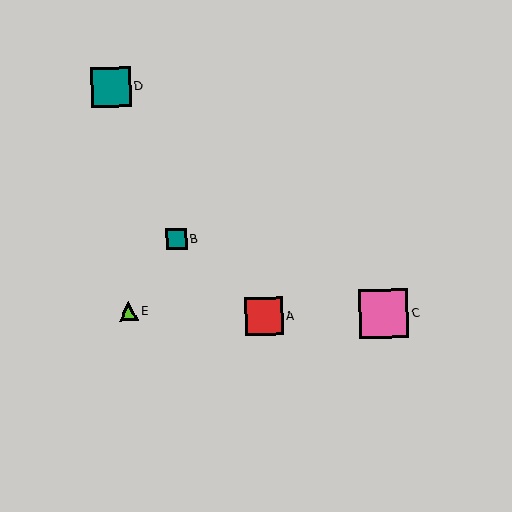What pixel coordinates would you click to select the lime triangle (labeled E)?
Click at (128, 312) to select the lime triangle E.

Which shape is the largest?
The pink square (labeled C) is the largest.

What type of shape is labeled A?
Shape A is a red square.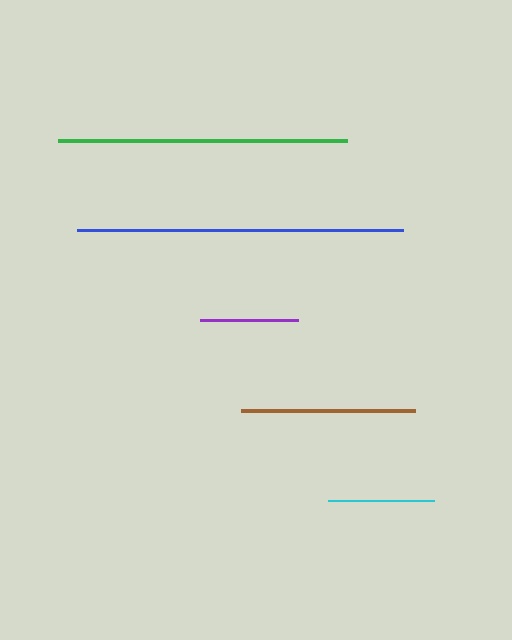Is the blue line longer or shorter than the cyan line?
The blue line is longer than the cyan line.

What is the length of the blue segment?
The blue segment is approximately 327 pixels long.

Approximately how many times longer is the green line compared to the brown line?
The green line is approximately 1.7 times the length of the brown line.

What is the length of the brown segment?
The brown segment is approximately 174 pixels long.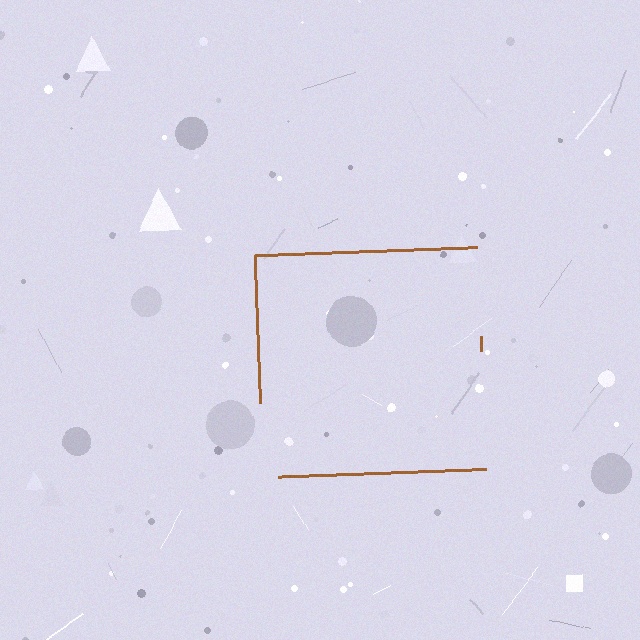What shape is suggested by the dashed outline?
The dashed outline suggests a square.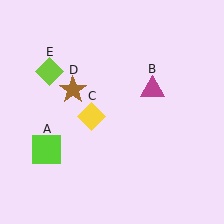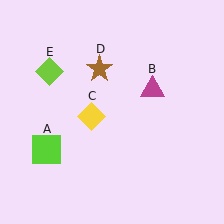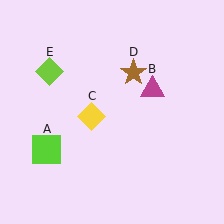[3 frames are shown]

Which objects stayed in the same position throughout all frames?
Lime square (object A) and magenta triangle (object B) and yellow diamond (object C) and lime diamond (object E) remained stationary.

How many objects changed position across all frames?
1 object changed position: brown star (object D).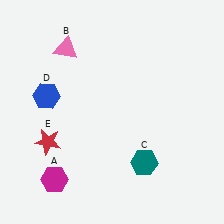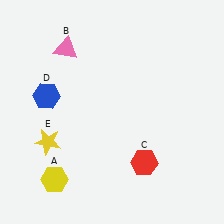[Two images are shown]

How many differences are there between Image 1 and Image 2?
There are 3 differences between the two images.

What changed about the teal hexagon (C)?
In Image 1, C is teal. In Image 2, it changed to red.